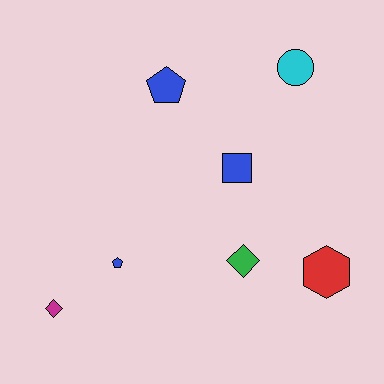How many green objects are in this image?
There is 1 green object.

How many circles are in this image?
There is 1 circle.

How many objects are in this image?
There are 7 objects.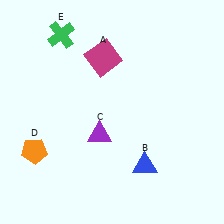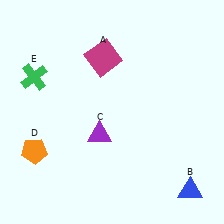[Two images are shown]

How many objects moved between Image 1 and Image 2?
2 objects moved between the two images.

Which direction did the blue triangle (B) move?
The blue triangle (B) moved right.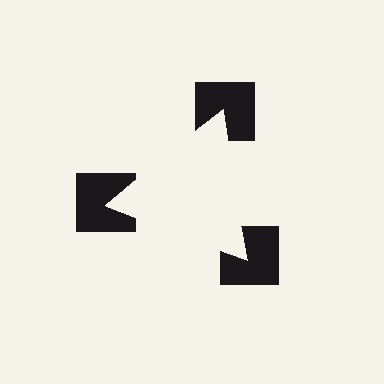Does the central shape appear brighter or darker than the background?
It typically appears slightly brighter than the background, even though no actual brightness change is drawn.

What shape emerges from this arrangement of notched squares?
An illusory triangle — its edges are inferred from the aligned wedge cuts in the notched squares, not physically drawn.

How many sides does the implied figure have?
3 sides.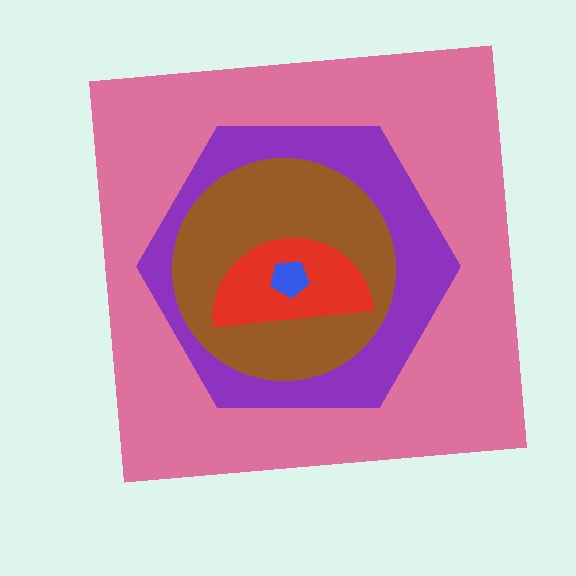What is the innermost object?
The blue pentagon.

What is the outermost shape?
The pink square.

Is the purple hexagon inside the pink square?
Yes.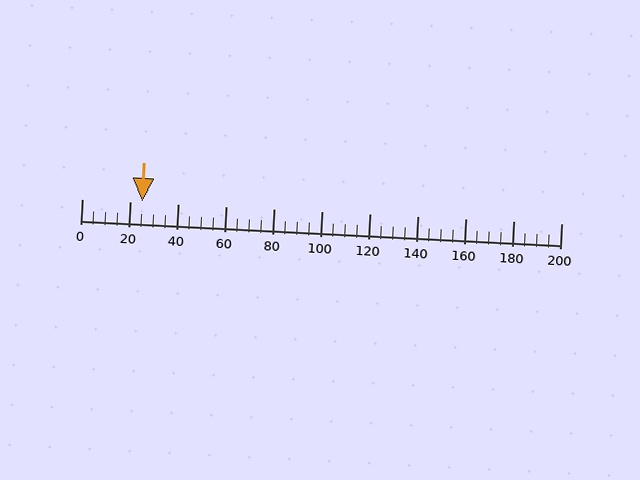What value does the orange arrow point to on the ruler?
The orange arrow points to approximately 25.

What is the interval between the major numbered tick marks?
The major tick marks are spaced 20 units apart.